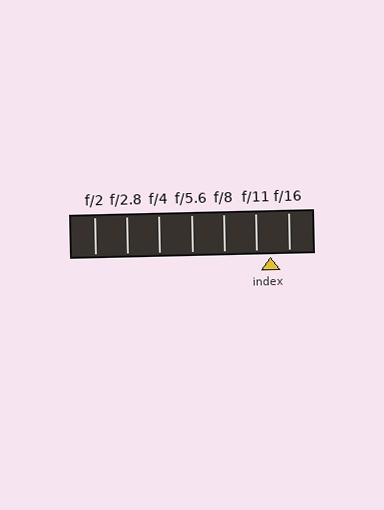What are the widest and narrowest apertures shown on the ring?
The widest aperture shown is f/2 and the narrowest is f/16.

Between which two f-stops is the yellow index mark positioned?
The index mark is between f/11 and f/16.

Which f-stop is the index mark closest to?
The index mark is closest to f/11.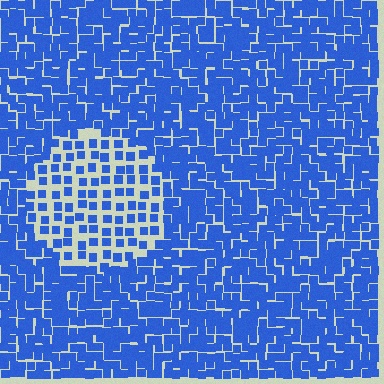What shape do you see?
I see a circle.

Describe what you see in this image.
The image contains small blue elements arranged at two different densities. A circle-shaped region is visible where the elements are less densely packed than the surrounding area.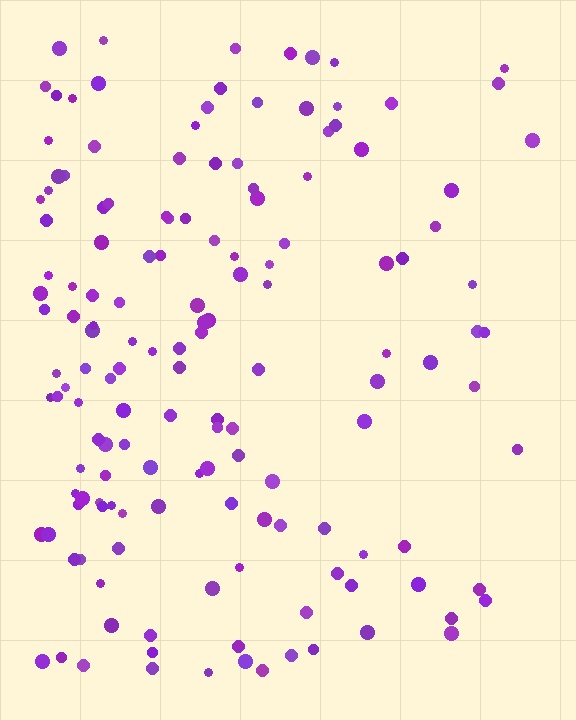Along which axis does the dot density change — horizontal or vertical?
Horizontal.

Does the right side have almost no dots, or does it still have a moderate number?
Still a moderate number, just noticeably fewer than the left.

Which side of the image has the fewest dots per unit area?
The right.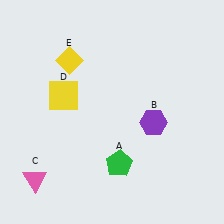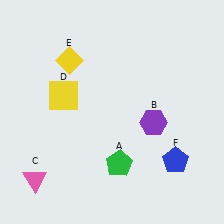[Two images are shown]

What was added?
A blue pentagon (F) was added in Image 2.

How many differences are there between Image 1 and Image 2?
There is 1 difference between the two images.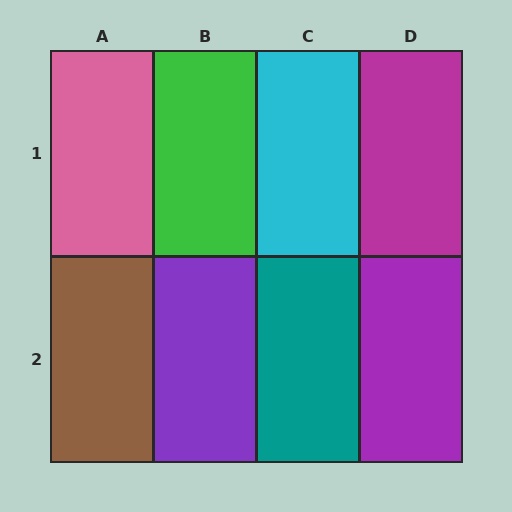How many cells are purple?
2 cells are purple.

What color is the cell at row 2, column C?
Teal.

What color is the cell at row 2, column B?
Purple.